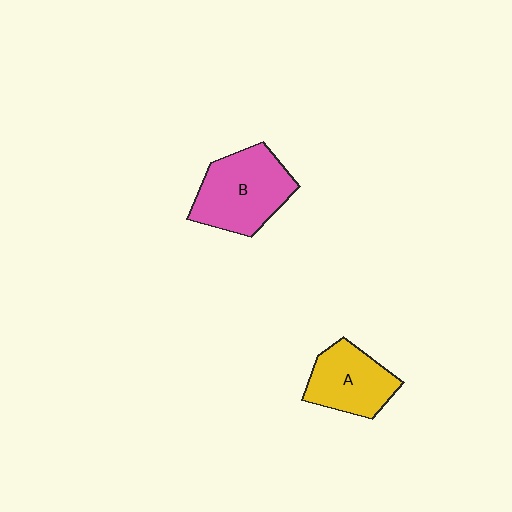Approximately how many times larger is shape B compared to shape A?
Approximately 1.3 times.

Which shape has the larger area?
Shape B (pink).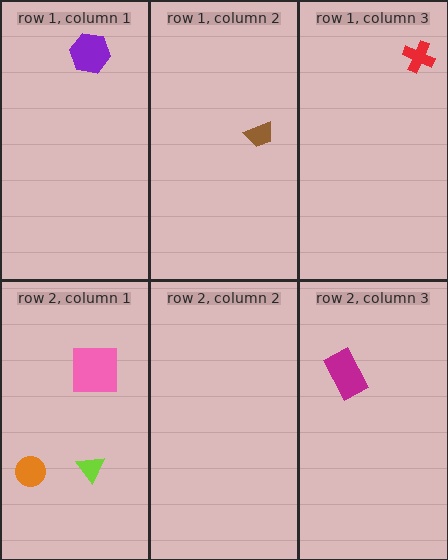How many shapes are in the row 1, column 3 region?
1.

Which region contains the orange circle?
The row 2, column 1 region.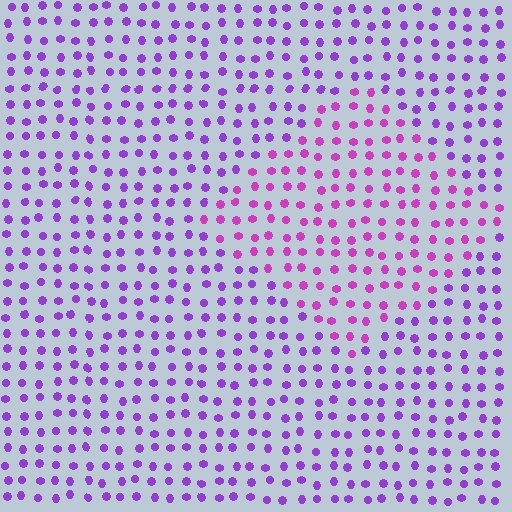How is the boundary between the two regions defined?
The boundary is defined purely by a slight shift in hue (about 30 degrees). Spacing, size, and orientation are identical on both sides.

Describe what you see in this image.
The image is filled with small purple elements in a uniform arrangement. A diamond-shaped region is visible where the elements are tinted to a slightly different hue, forming a subtle color boundary.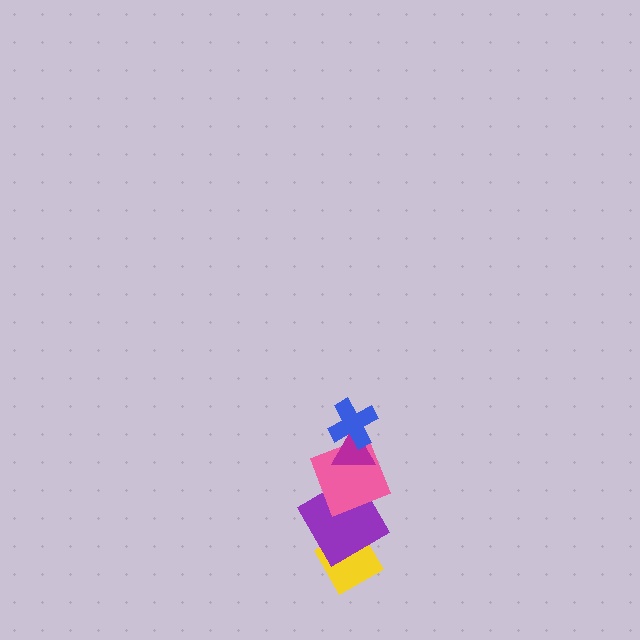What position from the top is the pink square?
The pink square is 3rd from the top.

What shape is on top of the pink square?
The magenta triangle is on top of the pink square.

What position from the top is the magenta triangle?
The magenta triangle is 2nd from the top.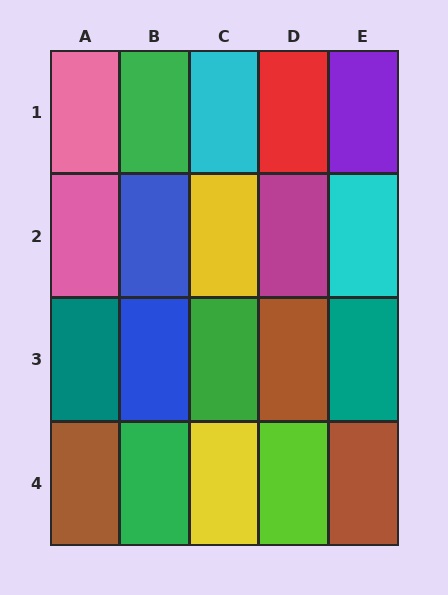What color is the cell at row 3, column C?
Green.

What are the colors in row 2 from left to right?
Pink, blue, yellow, magenta, cyan.